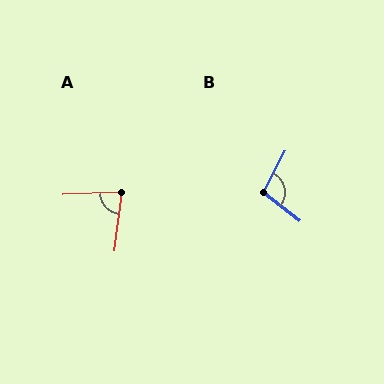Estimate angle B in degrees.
Approximately 101 degrees.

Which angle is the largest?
B, at approximately 101 degrees.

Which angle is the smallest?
A, at approximately 80 degrees.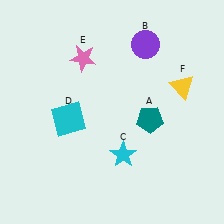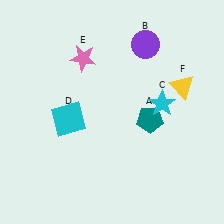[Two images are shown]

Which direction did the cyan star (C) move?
The cyan star (C) moved up.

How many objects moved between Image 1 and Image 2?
1 object moved between the two images.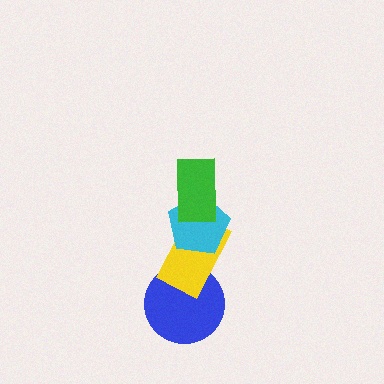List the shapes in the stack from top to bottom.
From top to bottom: the green rectangle, the cyan pentagon, the yellow rectangle, the blue circle.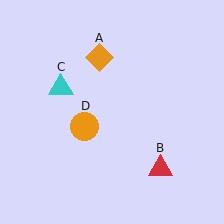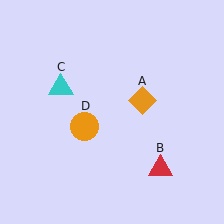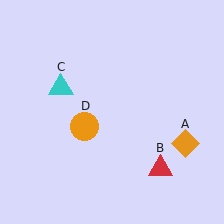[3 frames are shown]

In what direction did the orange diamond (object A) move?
The orange diamond (object A) moved down and to the right.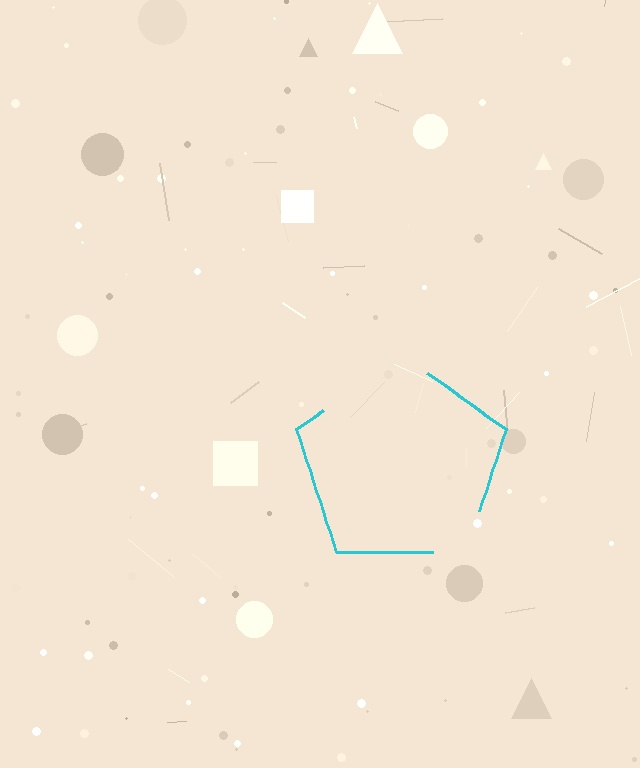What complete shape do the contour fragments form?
The contour fragments form a pentagon.